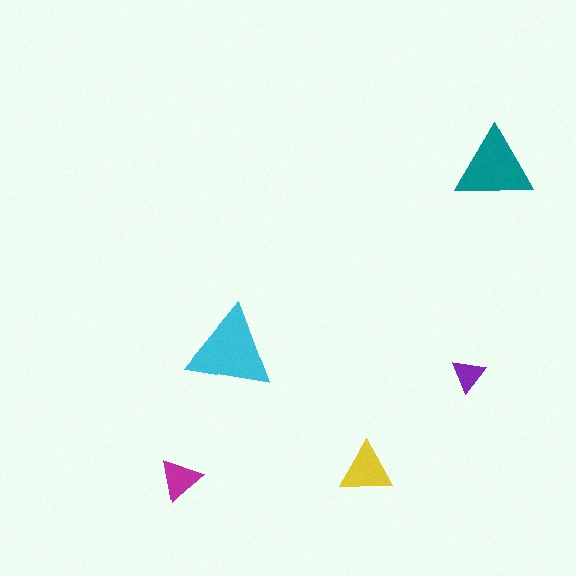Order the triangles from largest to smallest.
the cyan one, the teal one, the yellow one, the magenta one, the purple one.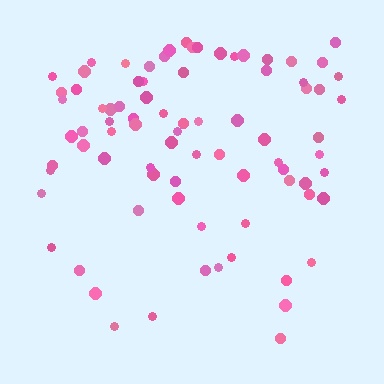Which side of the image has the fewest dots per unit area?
The bottom.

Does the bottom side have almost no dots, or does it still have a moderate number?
Still a moderate number, just noticeably fewer than the top.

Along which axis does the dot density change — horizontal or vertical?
Vertical.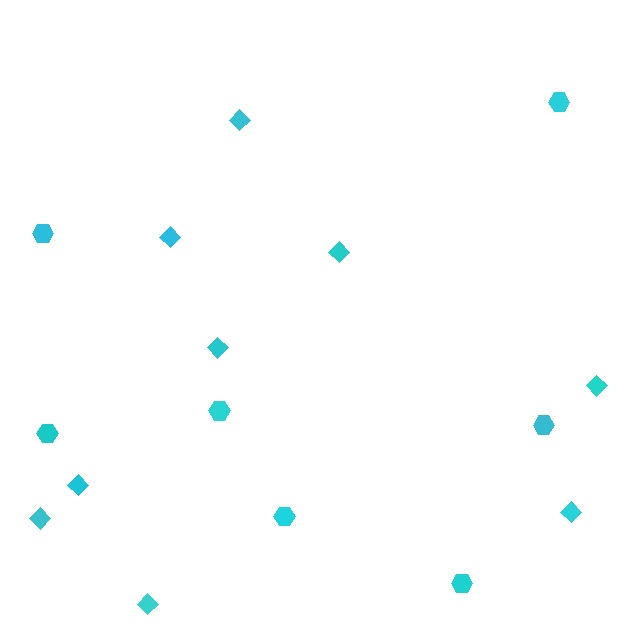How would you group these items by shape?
There are 2 groups: one group of diamonds (9) and one group of hexagons (7).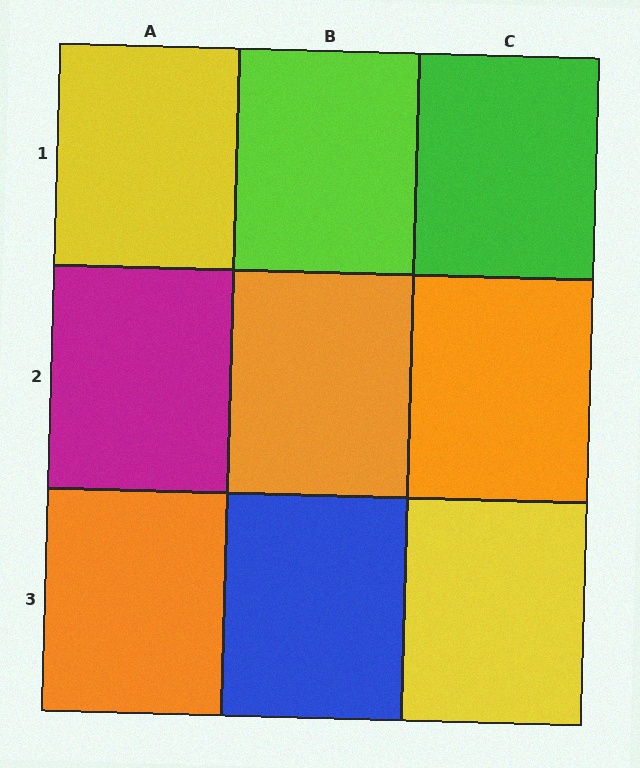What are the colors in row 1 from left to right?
Yellow, lime, green.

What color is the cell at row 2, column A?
Magenta.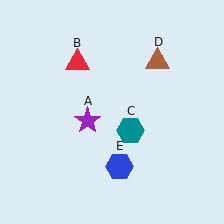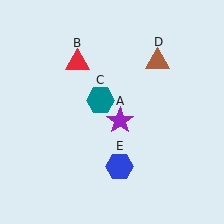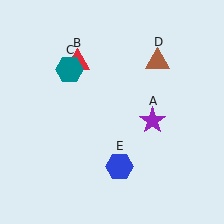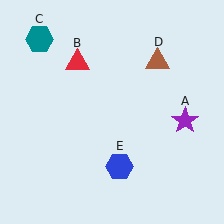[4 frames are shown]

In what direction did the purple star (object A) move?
The purple star (object A) moved right.